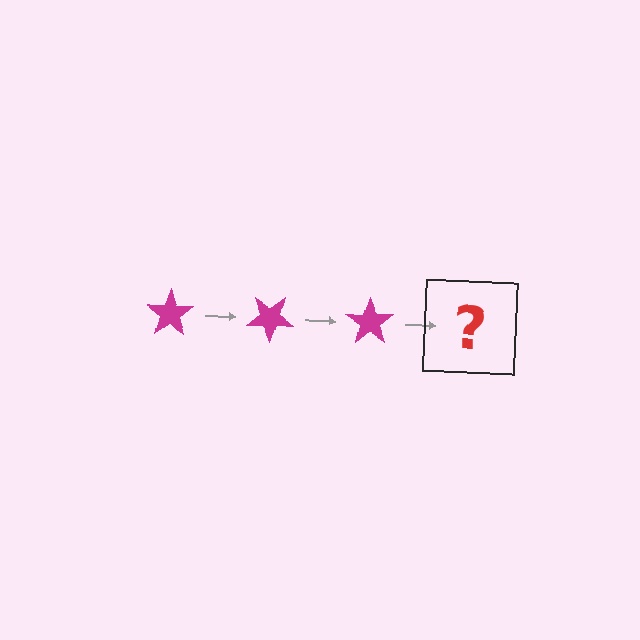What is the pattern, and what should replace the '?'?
The pattern is that the star rotates 35 degrees each step. The '?' should be a magenta star rotated 105 degrees.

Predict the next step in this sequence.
The next step is a magenta star rotated 105 degrees.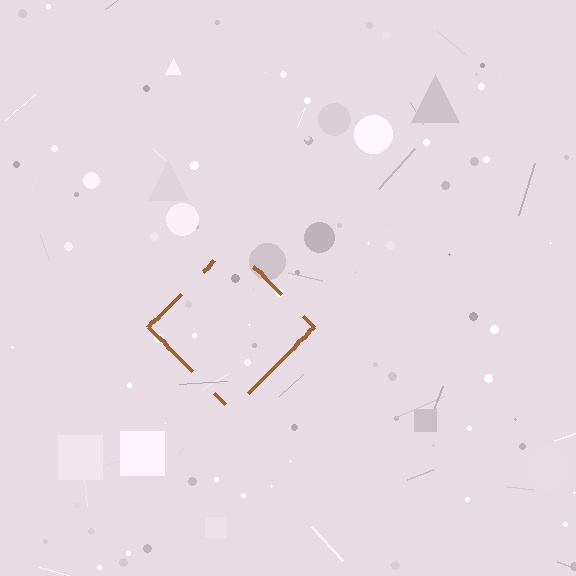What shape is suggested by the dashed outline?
The dashed outline suggests a diamond.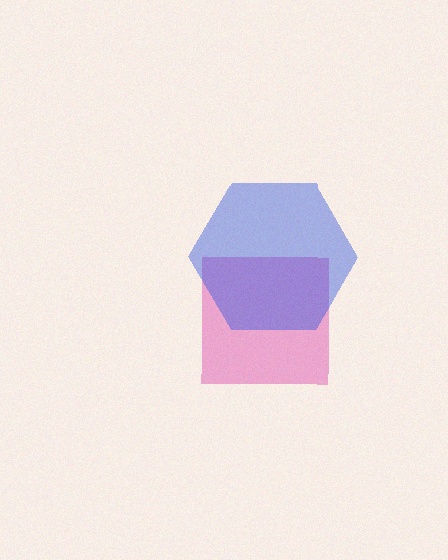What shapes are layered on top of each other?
The layered shapes are: a pink square, a blue hexagon.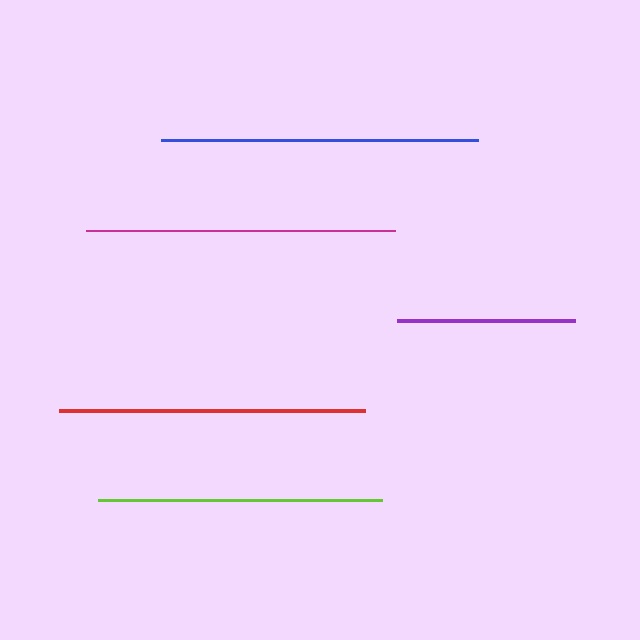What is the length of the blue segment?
The blue segment is approximately 317 pixels long.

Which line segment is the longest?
The blue line is the longest at approximately 317 pixels.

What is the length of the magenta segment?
The magenta segment is approximately 309 pixels long.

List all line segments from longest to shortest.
From longest to shortest: blue, magenta, red, lime, purple.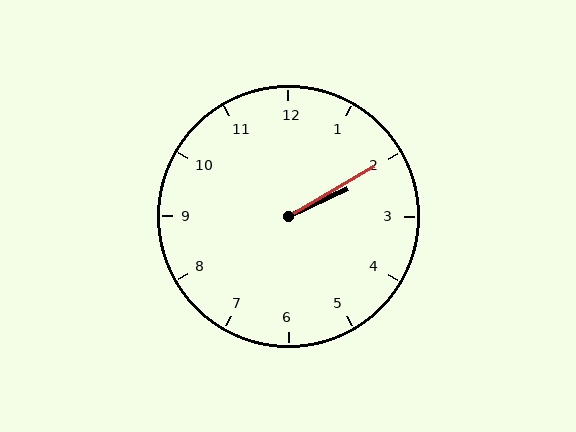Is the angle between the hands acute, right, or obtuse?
It is acute.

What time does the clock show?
2:10.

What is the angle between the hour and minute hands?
Approximately 5 degrees.